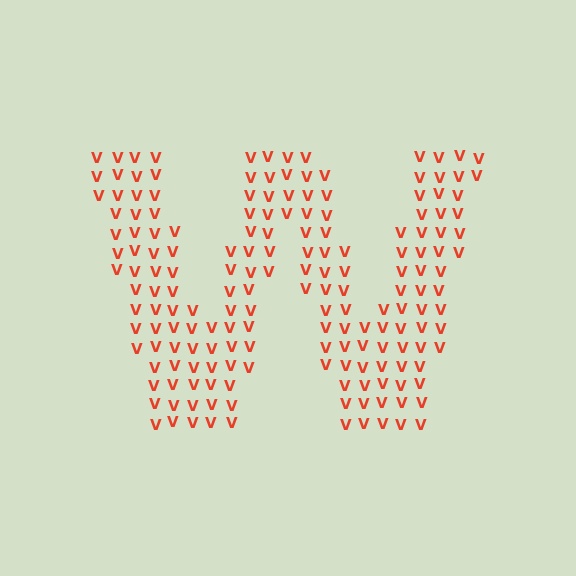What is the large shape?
The large shape is the letter W.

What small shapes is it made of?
It is made of small letter V's.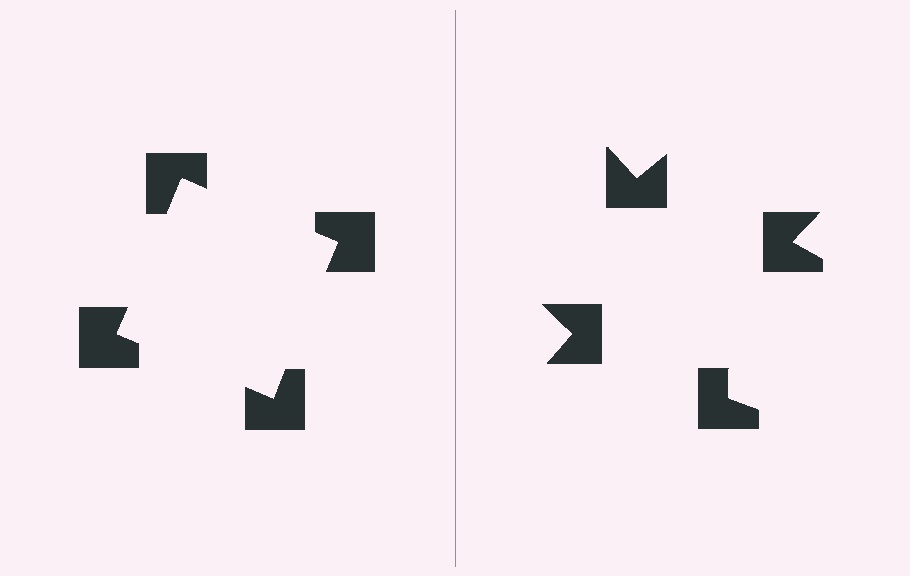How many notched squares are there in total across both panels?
8 — 4 on each side.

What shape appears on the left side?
An illusory square.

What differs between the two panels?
The notched squares are positioned identically on both sides; only the wedge orientations differ. On the left they align to a square; on the right they are misaligned.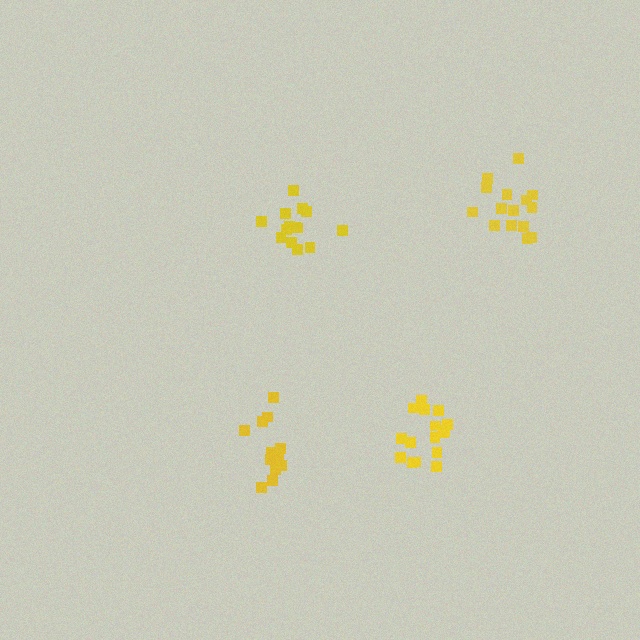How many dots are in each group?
Group 1: 12 dots, Group 2: 15 dots, Group 3: 16 dots, Group 4: 14 dots (57 total).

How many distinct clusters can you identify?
There are 4 distinct clusters.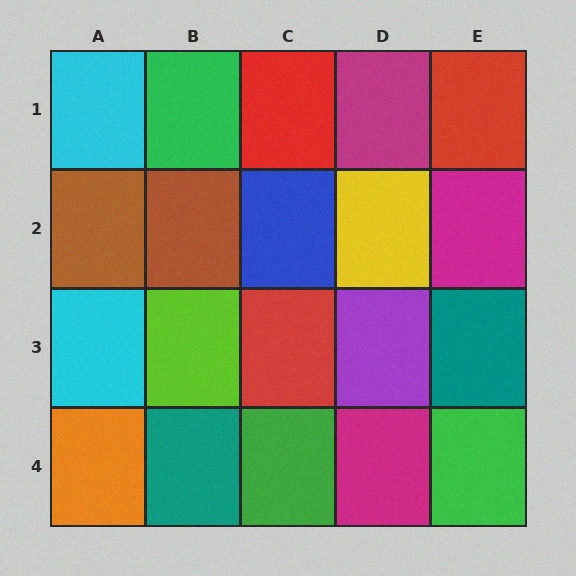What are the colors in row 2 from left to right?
Brown, brown, blue, yellow, magenta.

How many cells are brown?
2 cells are brown.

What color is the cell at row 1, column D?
Magenta.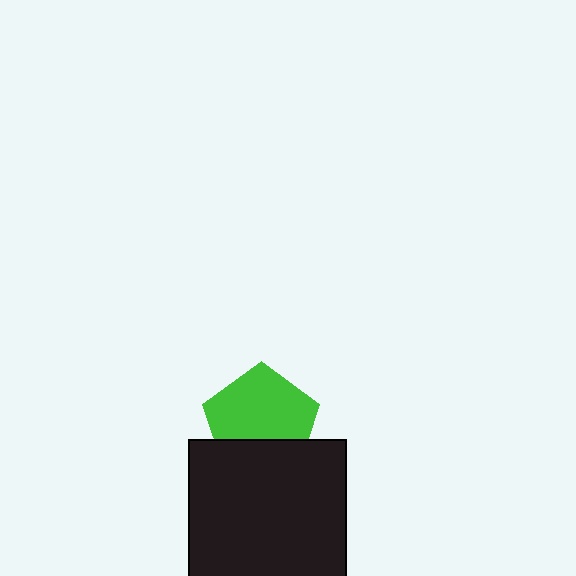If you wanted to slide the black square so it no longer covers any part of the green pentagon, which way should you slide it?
Slide it down — that is the most direct way to separate the two shapes.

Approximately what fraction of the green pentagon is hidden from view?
Roughly 31% of the green pentagon is hidden behind the black square.